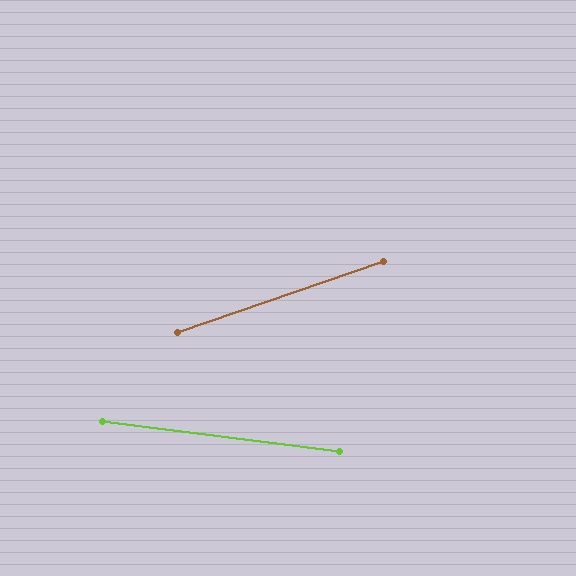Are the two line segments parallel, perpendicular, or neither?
Neither parallel nor perpendicular — they differ by about 26°.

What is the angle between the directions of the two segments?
Approximately 26 degrees.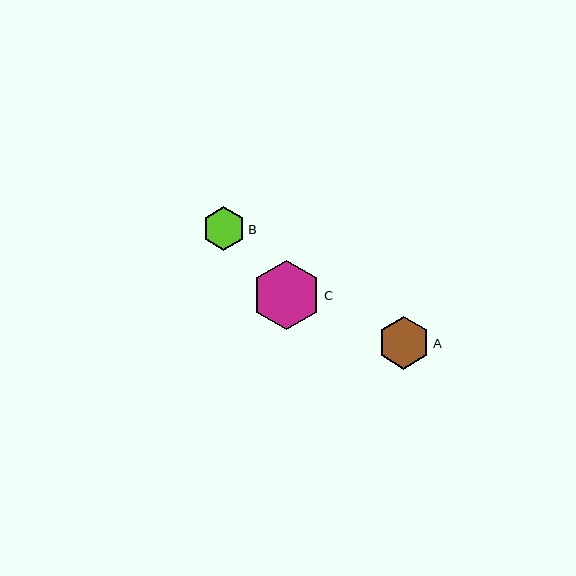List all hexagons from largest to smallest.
From largest to smallest: C, A, B.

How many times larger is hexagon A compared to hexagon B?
Hexagon A is approximately 1.2 times the size of hexagon B.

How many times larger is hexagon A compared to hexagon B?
Hexagon A is approximately 1.2 times the size of hexagon B.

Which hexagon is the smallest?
Hexagon B is the smallest with a size of approximately 43 pixels.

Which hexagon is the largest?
Hexagon C is the largest with a size of approximately 69 pixels.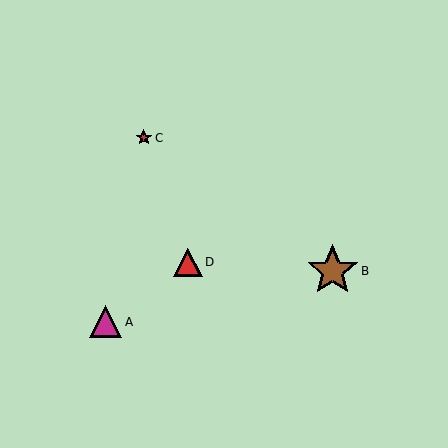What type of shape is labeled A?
Shape A is a magenta triangle.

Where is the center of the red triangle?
The center of the red triangle is at (188, 262).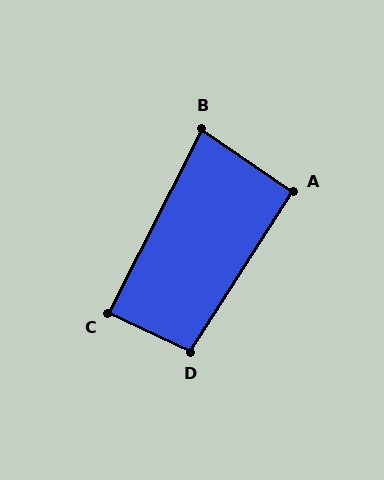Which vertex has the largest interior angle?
D, at approximately 98 degrees.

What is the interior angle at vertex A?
Approximately 92 degrees (approximately right).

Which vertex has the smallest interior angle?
B, at approximately 82 degrees.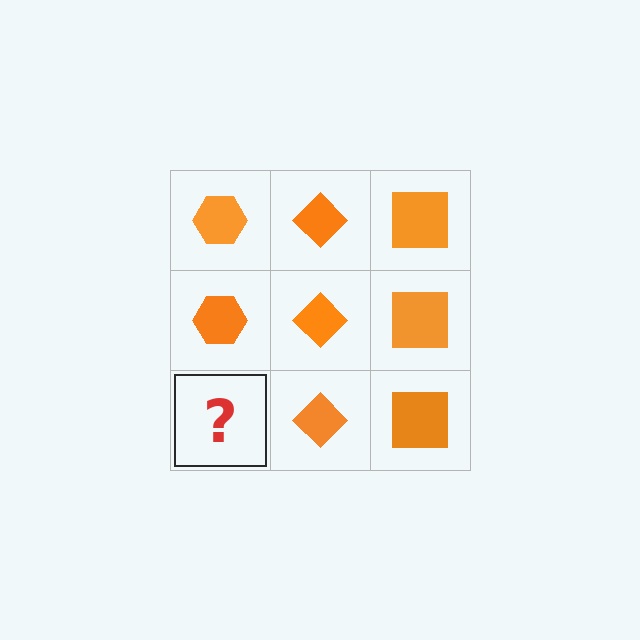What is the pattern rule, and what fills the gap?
The rule is that each column has a consistent shape. The gap should be filled with an orange hexagon.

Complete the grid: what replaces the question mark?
The question mark should be replaced with an orange hexagon.